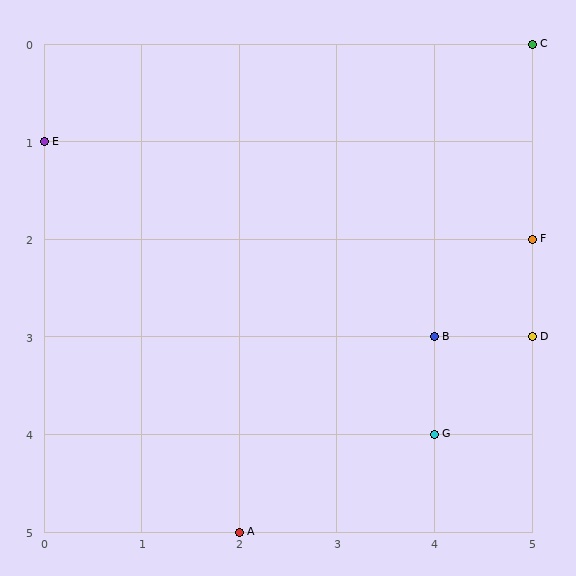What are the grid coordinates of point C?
Point C is at grid coordinates (5, 0).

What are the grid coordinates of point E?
Point E is at grid coordinates (0, 1).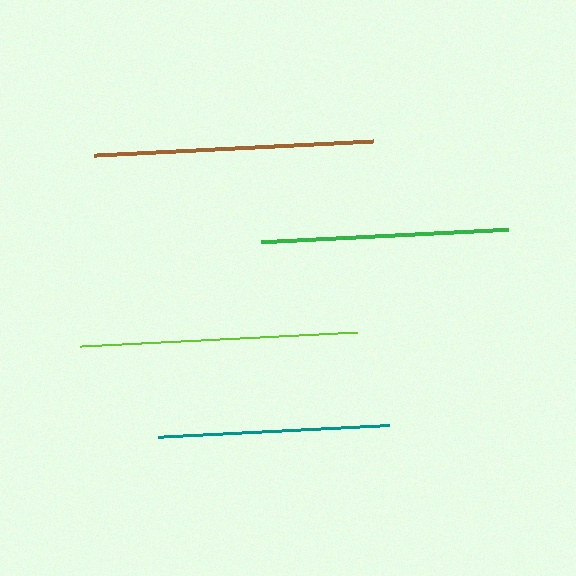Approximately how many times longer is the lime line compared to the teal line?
The lime line is approximately 1.2 times the length of the teal line.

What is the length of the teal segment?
The teal segment is approximately 231 pixels long.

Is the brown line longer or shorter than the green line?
The brown line is longer than the green line.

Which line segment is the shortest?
The teal line is the shortest at approximately 231 pixels.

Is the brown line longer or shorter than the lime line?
The brown line is longer than the lime line.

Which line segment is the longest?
The brown line is the longest at approximately 279 pixels.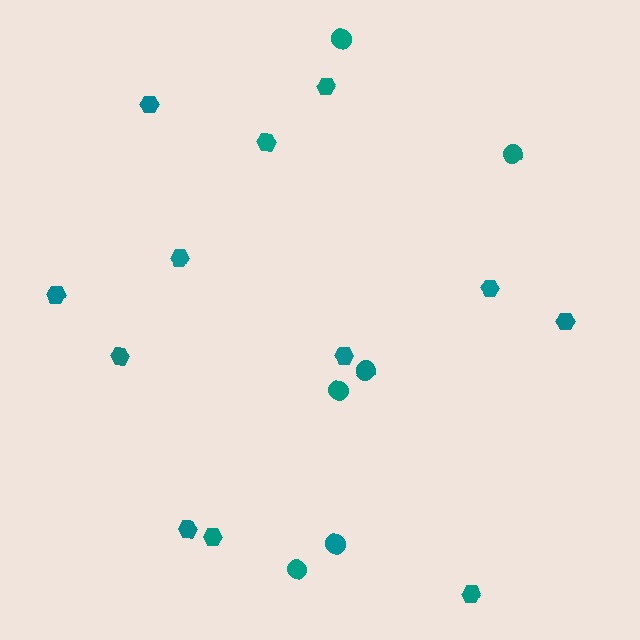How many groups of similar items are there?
There are 2 groups: one group of circles (6) and one group of hexagons (12).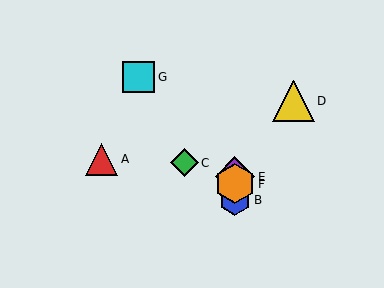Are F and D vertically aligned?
No, F is at x≈235 and D is at x≈293.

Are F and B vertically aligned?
Yes, both are at x≈235.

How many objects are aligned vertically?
3 objects (B, E, F) are aligned vertically.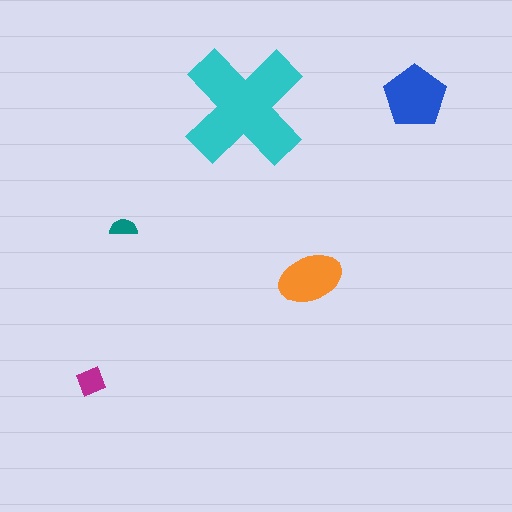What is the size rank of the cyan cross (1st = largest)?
1st.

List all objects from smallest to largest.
The teal semicircle, the magenta diamond, the orange ellipse, the blue pentagon, the cyan cross.